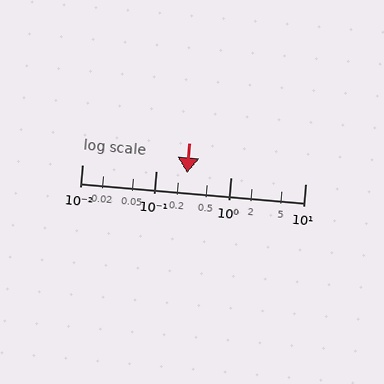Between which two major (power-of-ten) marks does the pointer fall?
The pointer is between 0.1 and 1.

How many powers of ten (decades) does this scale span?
The scale spans 3 decades, from 0.01 to 10.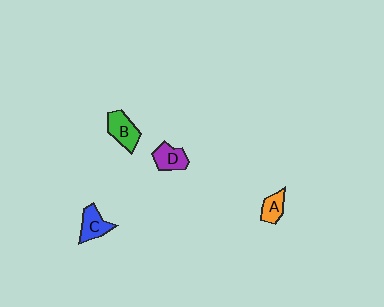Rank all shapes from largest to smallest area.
From largest to smallest: B (green), C (blue), D (purple), A (orange).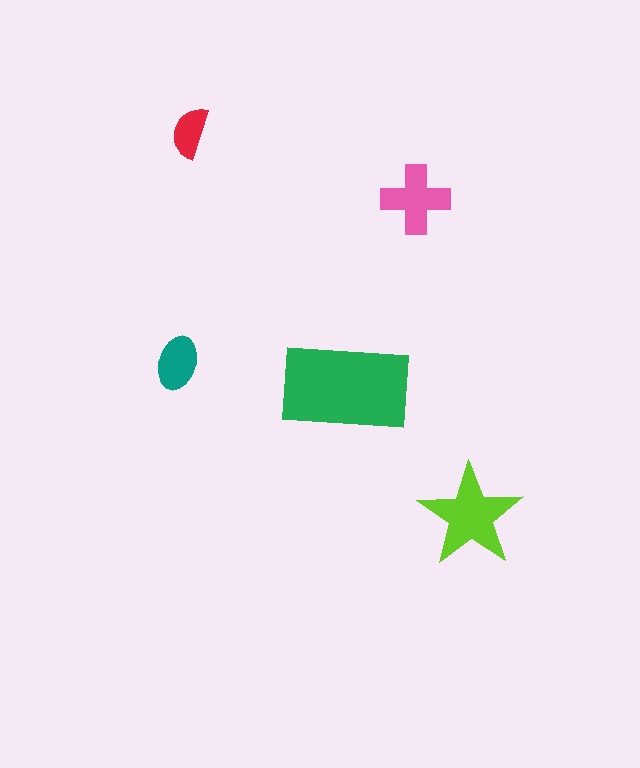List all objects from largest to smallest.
The green rectangle, the lime star, the pink cross, the teal ellipse, the red semicircle.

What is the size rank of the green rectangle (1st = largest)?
1st.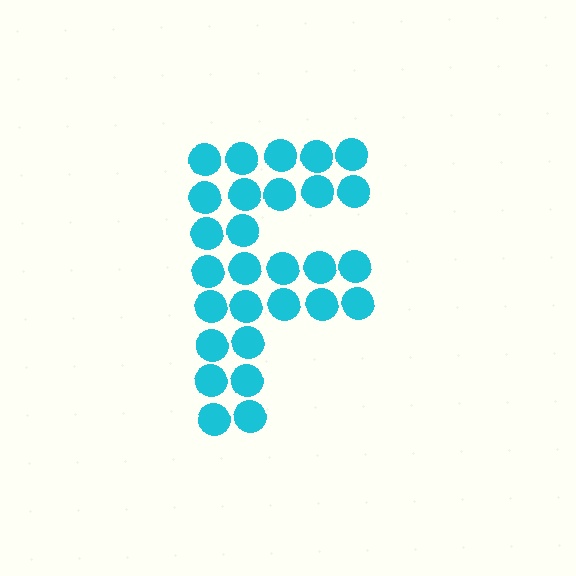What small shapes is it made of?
It is made of small circles.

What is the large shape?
The large shape is the letter F.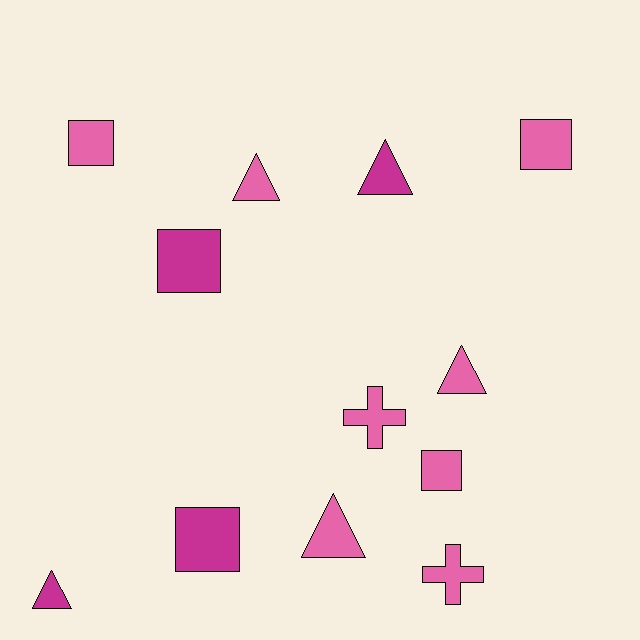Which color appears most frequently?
Pink, with 8 objects.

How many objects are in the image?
There are 12 objects.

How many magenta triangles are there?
There are 2 magenta triangles.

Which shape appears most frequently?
Triangle, with 5 objects.